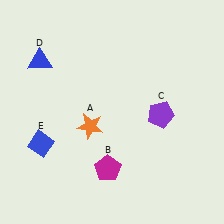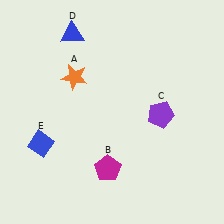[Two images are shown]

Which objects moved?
The objects that moved are: the orange star (A), the blue triangle (D).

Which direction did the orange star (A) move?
The orange star (A) moved up.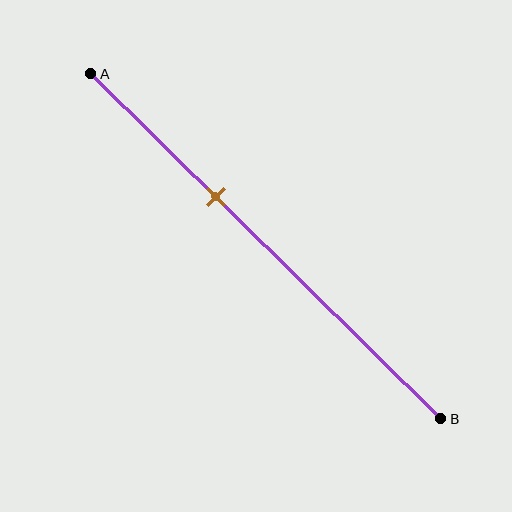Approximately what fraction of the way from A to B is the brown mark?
The brown mark is approximately 35% of the way from A to B.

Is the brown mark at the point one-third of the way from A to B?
Yes, the mark is approximately at the one-third point.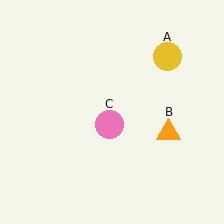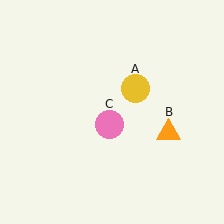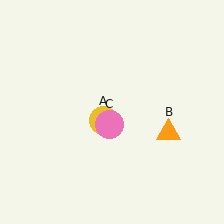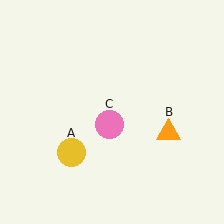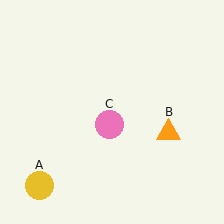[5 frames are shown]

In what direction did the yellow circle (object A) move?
The yellow circle (object A) moved down and to the left.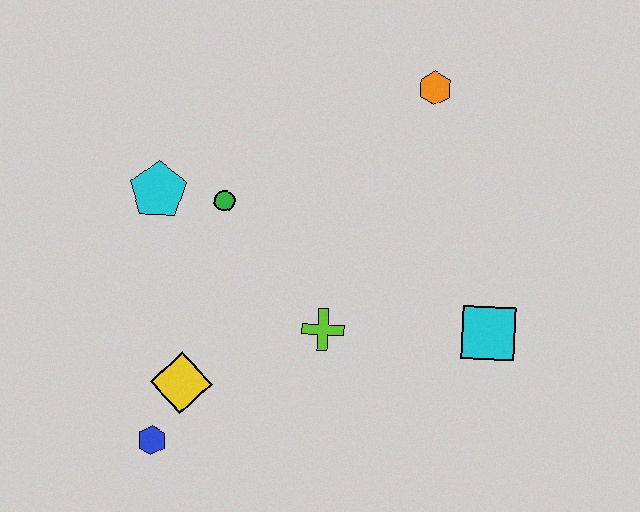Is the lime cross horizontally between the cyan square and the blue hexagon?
Yes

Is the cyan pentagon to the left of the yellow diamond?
Yes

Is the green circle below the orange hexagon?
Yes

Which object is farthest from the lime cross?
The orange hexagon is farthest from the lime cross.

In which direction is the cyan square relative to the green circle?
The cyan square is to the right of the green circle.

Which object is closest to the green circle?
The cyan pentagon is closest to the green circle.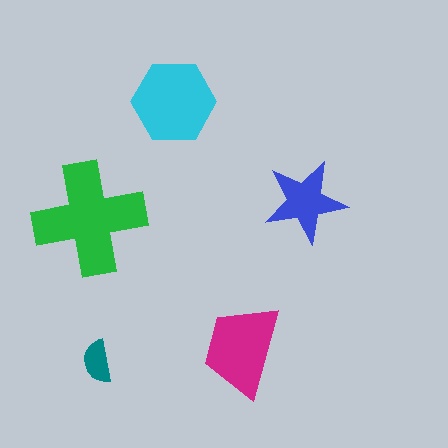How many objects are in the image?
There are 5 objects in the image.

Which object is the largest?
The green cross.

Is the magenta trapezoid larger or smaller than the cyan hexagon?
Smaller.